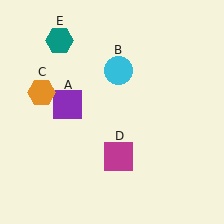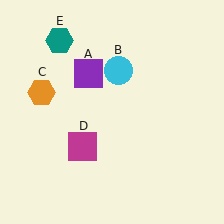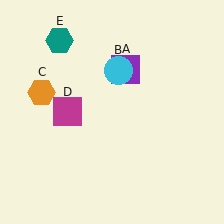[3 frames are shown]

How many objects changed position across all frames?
2 objects changed position: purple square (object A), magenta square (object D).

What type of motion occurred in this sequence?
The purple square (object A), magenta square (object D) rotated clockwise around the center of the scene.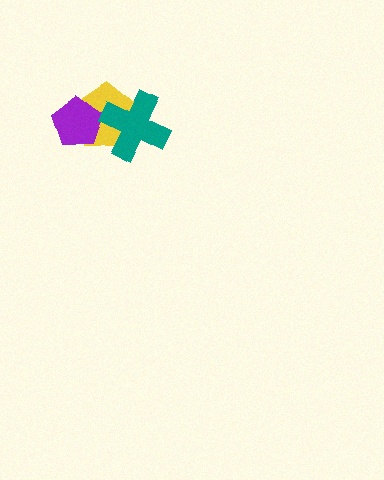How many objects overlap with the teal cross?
1 object overlaps with the teal cross.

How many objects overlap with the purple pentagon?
1 object overlaps with the purple pentagon.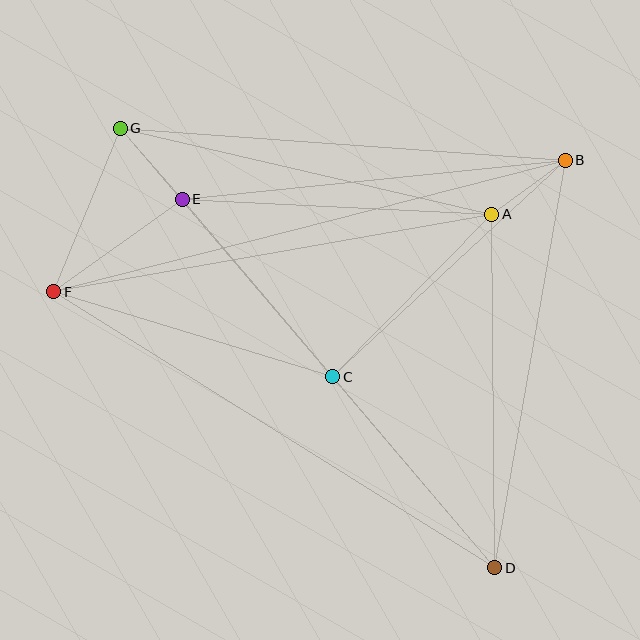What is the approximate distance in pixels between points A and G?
The distance between A and G is approximately 381 pixels.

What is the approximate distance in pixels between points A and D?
The distance between A and D is approximately 353 pixels.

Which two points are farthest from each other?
Points D and G are farthest from each other.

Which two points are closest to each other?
Points A and B are closest to each other.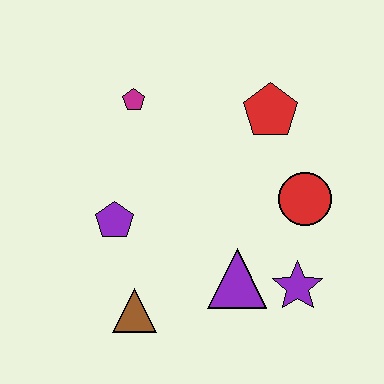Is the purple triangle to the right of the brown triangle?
Yes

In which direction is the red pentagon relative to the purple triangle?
The red pentagon is above the purple triangle.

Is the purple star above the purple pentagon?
No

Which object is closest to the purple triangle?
The purple star is closest to the purple triangle.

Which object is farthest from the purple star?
The magenta pentagon is farthest from the purple star.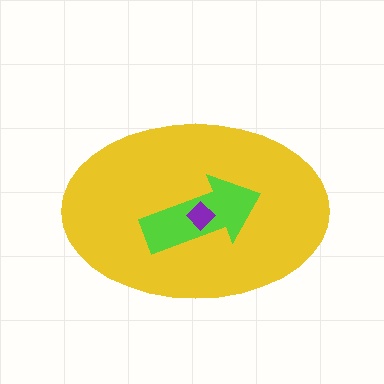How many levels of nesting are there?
3.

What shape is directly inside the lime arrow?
The purple diamond.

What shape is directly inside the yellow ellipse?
The lime arrow.